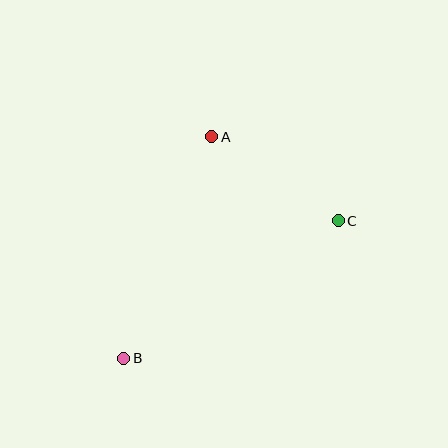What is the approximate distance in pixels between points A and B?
The distance between A and B is approximately 238 pixels.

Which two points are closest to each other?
Points A and C are closest to each other.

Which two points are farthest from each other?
Points B and C are farthest from each other.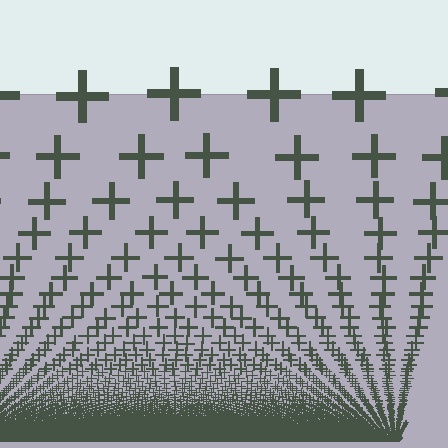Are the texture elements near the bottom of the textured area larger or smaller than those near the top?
Smaller. The gradient is inverted — elements near the bottom are smaller and denser.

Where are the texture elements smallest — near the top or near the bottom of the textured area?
Near the bottom.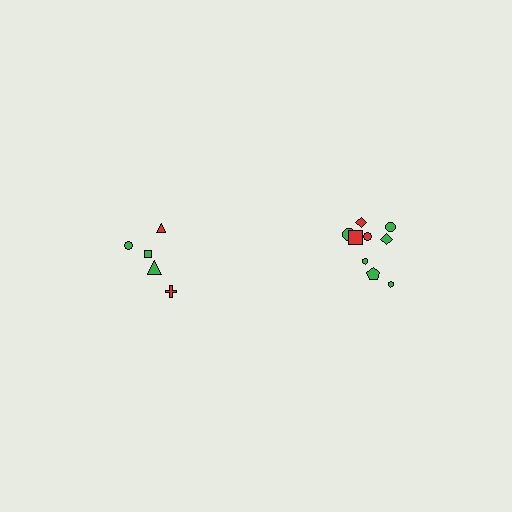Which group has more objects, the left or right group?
The right group.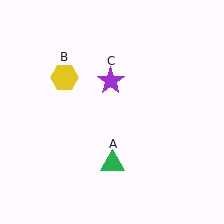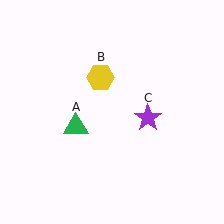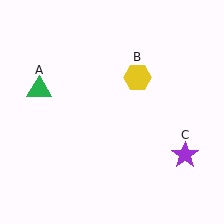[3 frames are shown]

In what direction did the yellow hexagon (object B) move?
The yellow hexagon (object B) moved right.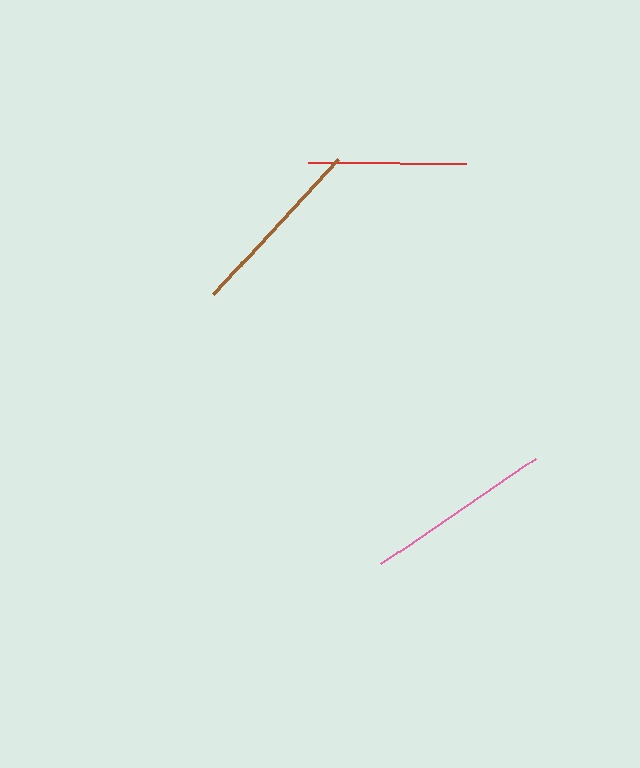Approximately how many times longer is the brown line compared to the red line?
The brown line is approximately 1.2 times the length of the red line.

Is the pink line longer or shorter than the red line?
The pink line is longer than the red line.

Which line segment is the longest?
The pink line is the longest at approximately 187 pixels.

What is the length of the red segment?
The red segment is approximately 158 pixels long.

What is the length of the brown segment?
The brown segment is approximately 185 pixels long.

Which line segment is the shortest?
The red line is the shortest at approximately 158 pixels.